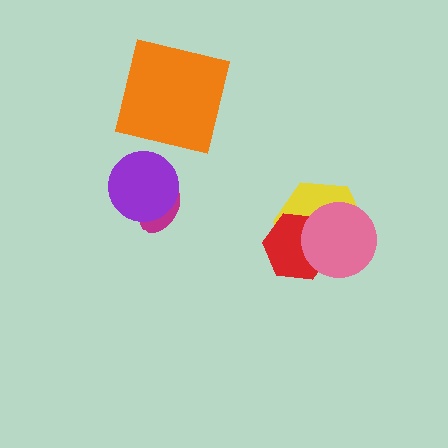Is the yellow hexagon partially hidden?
Yes, it is partially covered by another shape.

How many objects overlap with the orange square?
0 objects overlap with the orange square.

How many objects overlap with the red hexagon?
2 objects overlap with the red hexagon.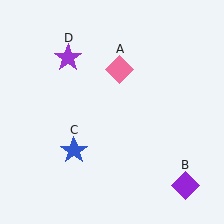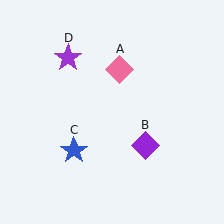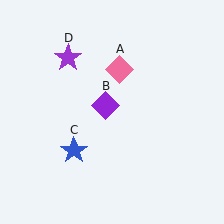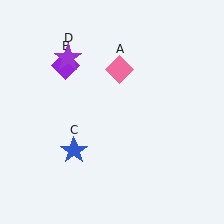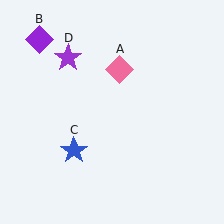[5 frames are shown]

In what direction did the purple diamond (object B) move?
The purple diamond (object B) moved up and to the left.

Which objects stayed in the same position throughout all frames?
Pink diamond (object A) and blue star (object C) and purple star (object D) remained stationary.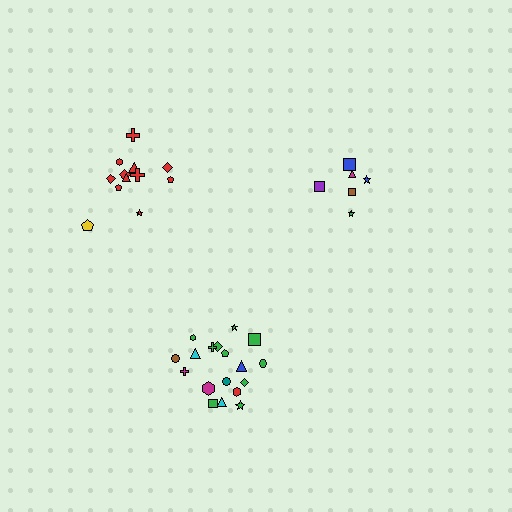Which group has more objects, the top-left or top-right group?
The top-left group.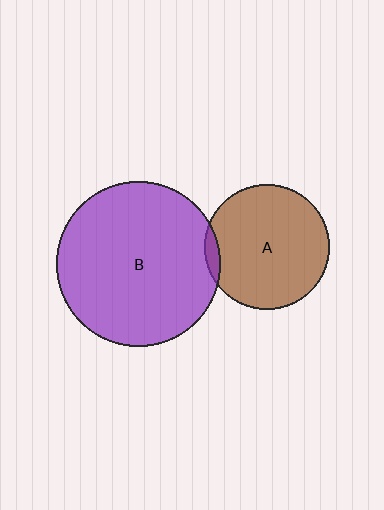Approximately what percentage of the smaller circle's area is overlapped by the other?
Approximately 5%.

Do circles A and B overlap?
Yes.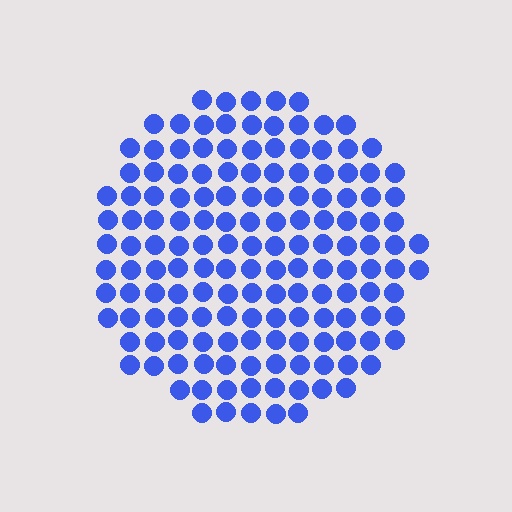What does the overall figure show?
The overall figure shows a circle.